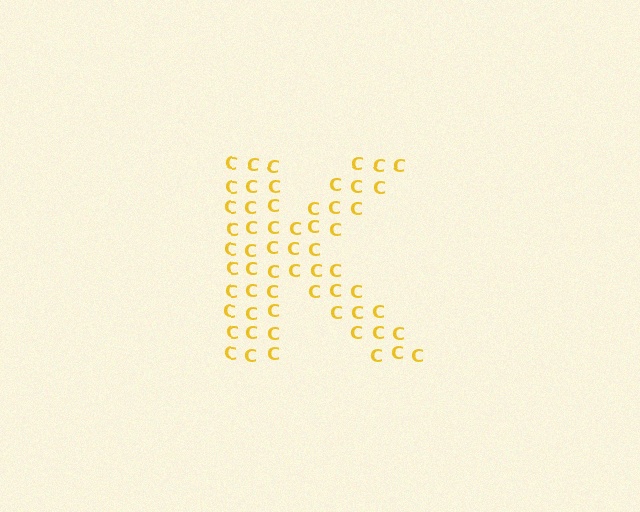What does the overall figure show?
The overall figure shows the letter K.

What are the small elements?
The small elements are letter C's.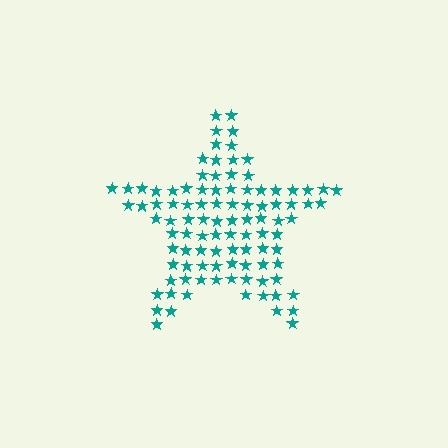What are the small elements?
The small elements are stars.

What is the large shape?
The large shape is a star.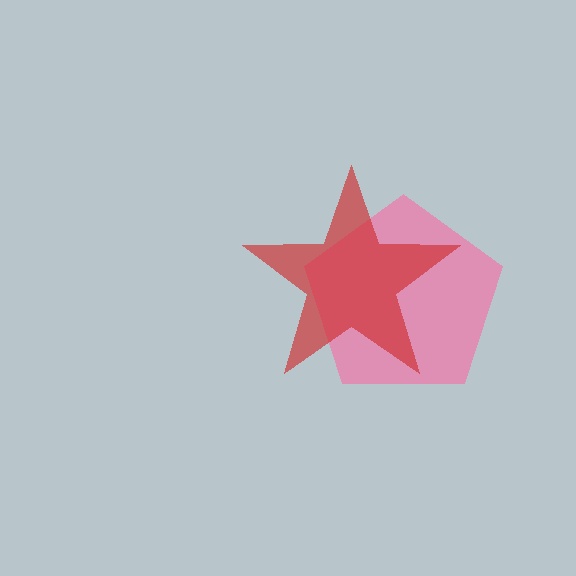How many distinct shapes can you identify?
There are 2 distinct shapes: a pink pentagon, a red star.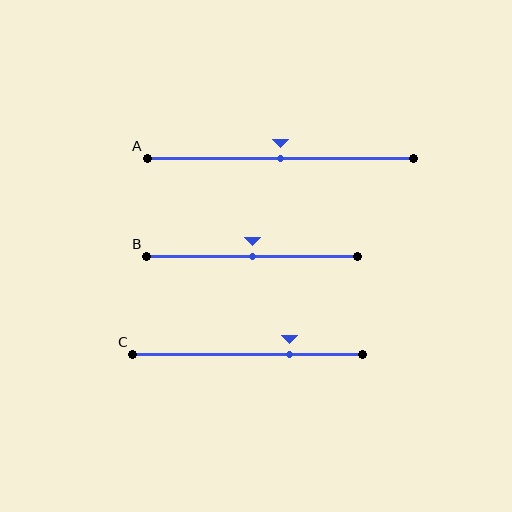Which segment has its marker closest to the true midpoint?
Segment A has its marker closest to the true midpoint.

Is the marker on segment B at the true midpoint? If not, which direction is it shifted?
Yes, the marker on segment B is at the true midpoint.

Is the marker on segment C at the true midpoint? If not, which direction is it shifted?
No, the marker on segment C is shifted to the right by about 18% of the segment length.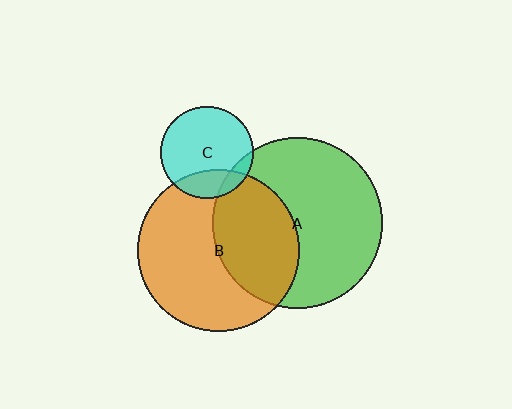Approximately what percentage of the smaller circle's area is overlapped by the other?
Approximately 10%.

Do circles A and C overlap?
Yes.